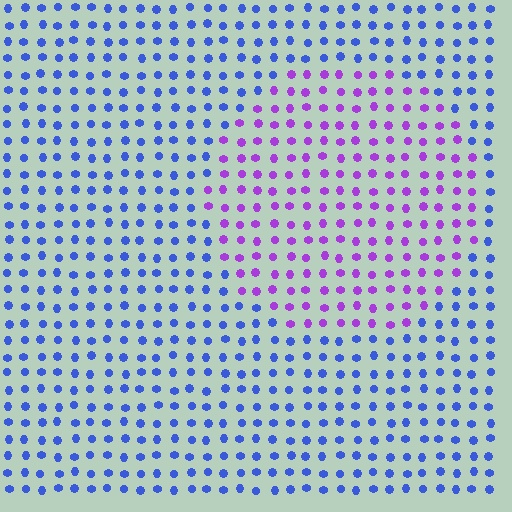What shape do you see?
I see a circle.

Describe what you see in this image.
The image is filled with small blue elements in a uniform arrangement. A circle-shaped region is visible where the elements are tinted to a slightly different hue, forming a subtle color boundary.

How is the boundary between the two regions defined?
The boundary is defined purely by a slight shift in hue (about 53 degrees). Spacing, size, and orientation are identical on both sides.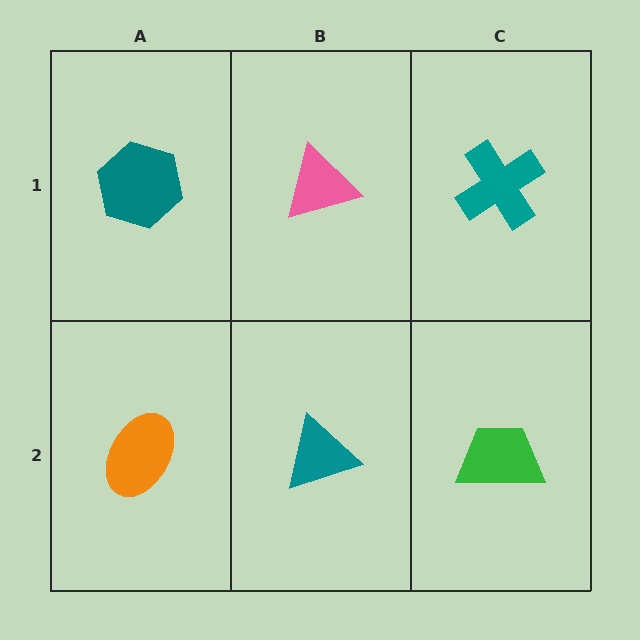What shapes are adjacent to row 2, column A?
A teal hexagon (row 1, column A), a teal triangle (row 2, column B).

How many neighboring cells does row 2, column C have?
2.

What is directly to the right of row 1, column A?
A pink triangle.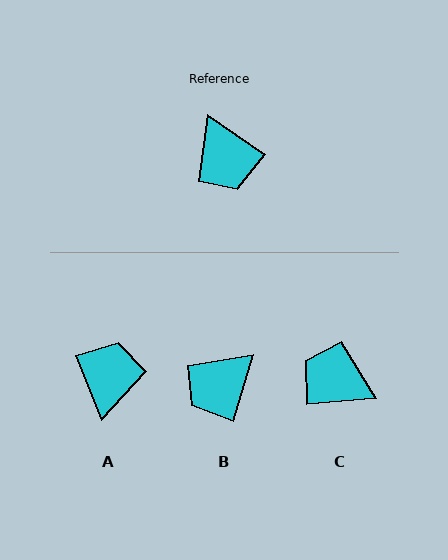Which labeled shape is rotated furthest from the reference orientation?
A, about 146 degrees away.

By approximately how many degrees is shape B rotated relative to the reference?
Approximately 73 degrees clockwise.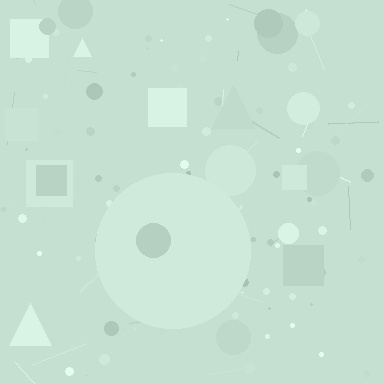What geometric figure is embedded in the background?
A circle is embedded in the background.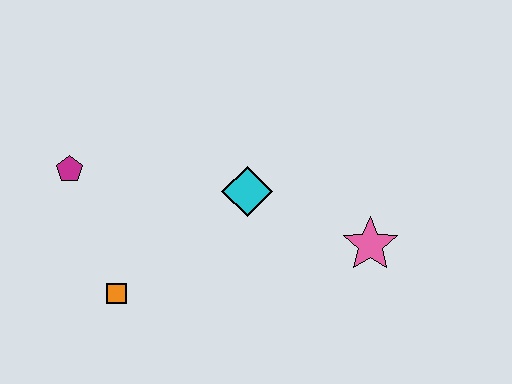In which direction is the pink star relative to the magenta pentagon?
The pink star is to the right of the magenta pentagon.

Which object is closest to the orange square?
The magenta pentagon is closest to the orange square.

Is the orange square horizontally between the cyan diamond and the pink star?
No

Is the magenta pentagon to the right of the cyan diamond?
No